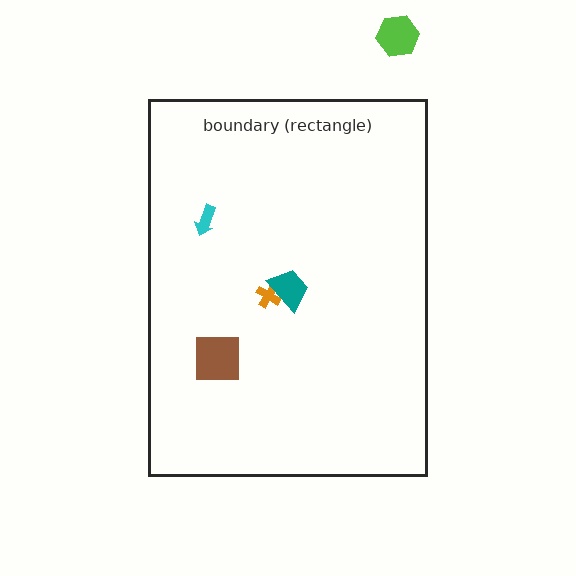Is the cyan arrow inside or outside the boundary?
Inside.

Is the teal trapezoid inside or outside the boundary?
Inside.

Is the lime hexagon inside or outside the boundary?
Outside.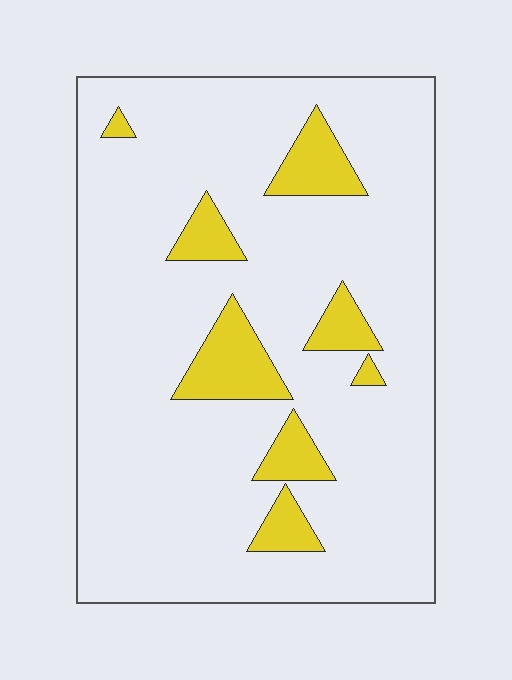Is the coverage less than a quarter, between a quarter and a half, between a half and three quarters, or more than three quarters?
Less than a quarter.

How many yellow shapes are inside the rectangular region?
8.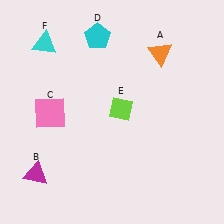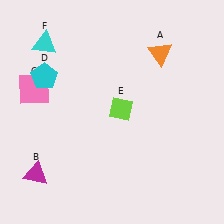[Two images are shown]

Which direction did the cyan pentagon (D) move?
The cyan pentagon (D) moved left.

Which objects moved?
The objects that moved are: the pink square (C), the cyan pentagon (D).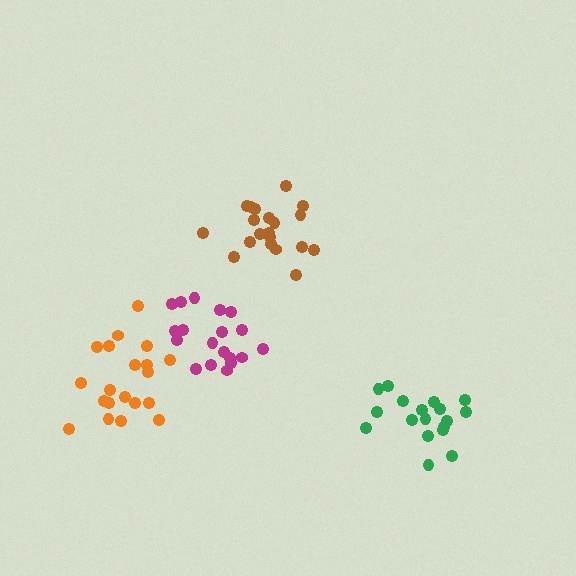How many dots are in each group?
Group 1: 18 dots, Group 2: 19 dots, Group 3: 20 dots, Group 4: 20 dots (77 total).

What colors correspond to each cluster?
The clusters are colored: green, magenta, brown, orange.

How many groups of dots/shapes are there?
There are 4 groups.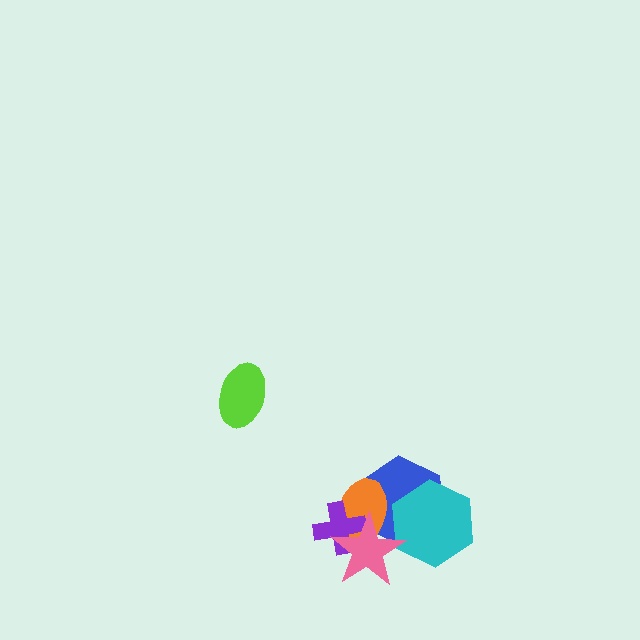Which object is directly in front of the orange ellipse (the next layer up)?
The purple cross is directly in front of the orange ellipse.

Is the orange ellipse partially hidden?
Yes, it is partially covered by another shape.